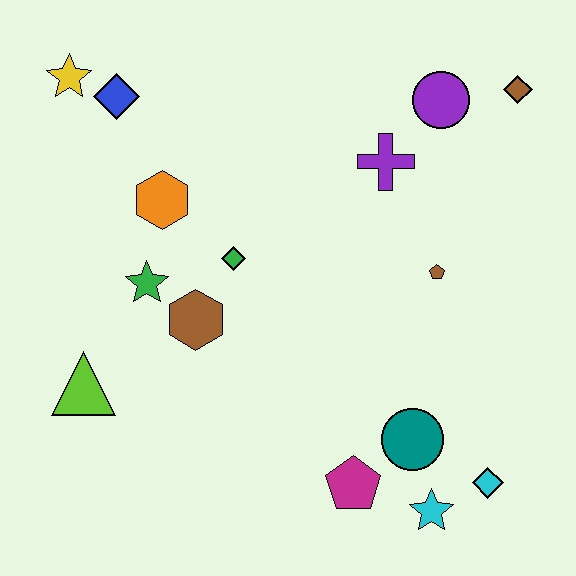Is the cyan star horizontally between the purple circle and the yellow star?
Yes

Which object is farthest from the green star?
The brown diamond is farthest from the green star.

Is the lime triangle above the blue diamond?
No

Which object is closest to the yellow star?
The blue diamond is closest to the yellow star.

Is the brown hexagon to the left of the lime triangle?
No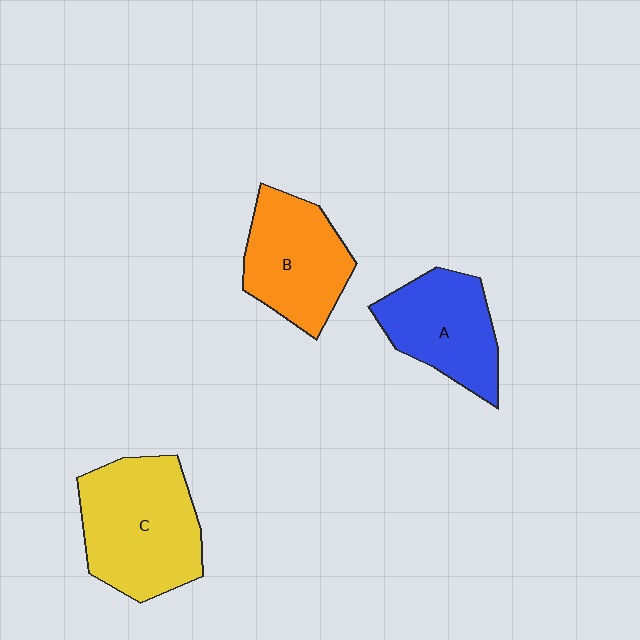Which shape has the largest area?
Shape C (yellow).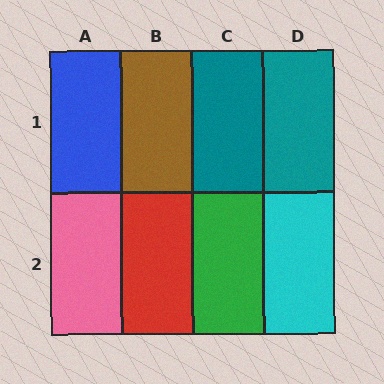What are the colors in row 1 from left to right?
Blue, brown, teal, teal.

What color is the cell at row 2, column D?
Cyan.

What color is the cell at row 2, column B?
Red.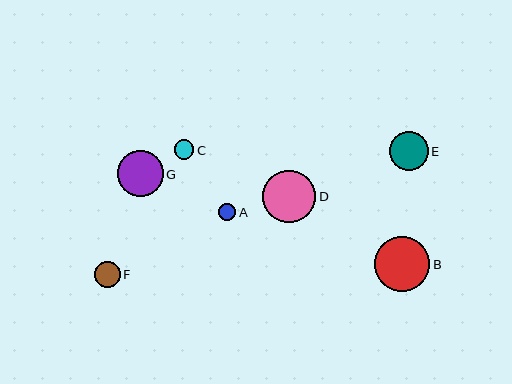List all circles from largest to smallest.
From largest to smallest: B, D, G, E, F, C, A.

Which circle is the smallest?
Circle A is the smallest with a size of approximately 17 pixels.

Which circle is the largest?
Circle B is the largest with a size of approximately 55 pixels.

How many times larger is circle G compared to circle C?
Circle G is approximately 2.4 times the size of circle C.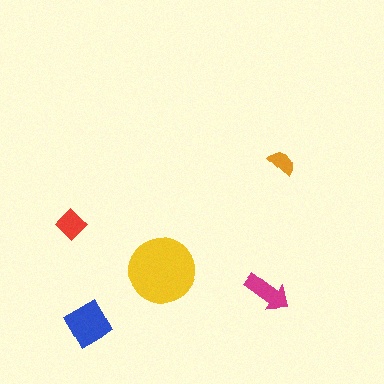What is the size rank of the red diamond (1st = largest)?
4th.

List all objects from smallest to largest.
The orange semicircle, the red diamond, the magenta arrow, the blue diamond, the yellow circle.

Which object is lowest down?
The blue diamond is bottommost.